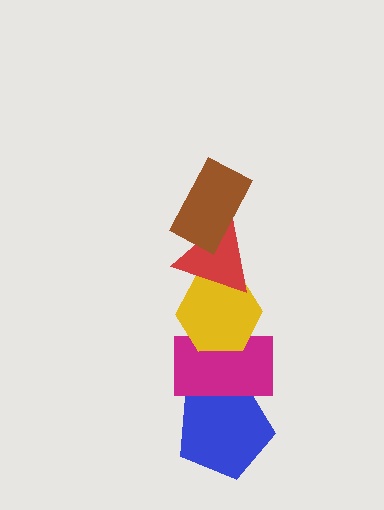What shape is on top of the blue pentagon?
The magenta rectangle is on top of the blue pentagon.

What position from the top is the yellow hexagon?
The yellow hexagon is 3rd from the top.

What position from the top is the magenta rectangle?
The magenta rectangle is 4th from the top.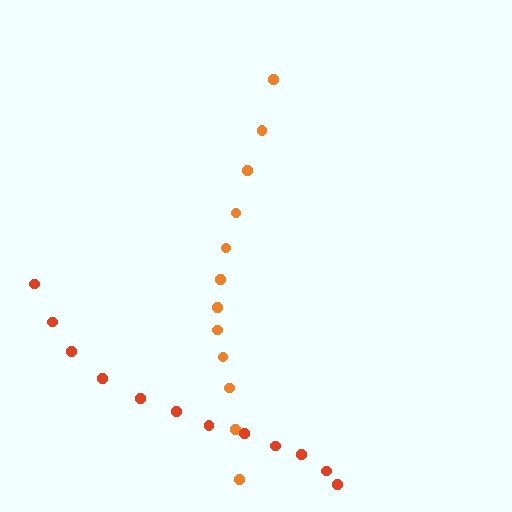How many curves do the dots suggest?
There are 2 distinct paths.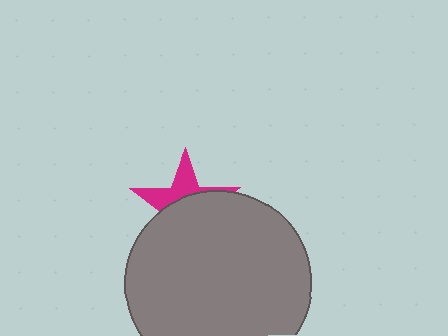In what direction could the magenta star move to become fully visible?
The magenta star could move up. That would shift it out from behind the gray circle entirely.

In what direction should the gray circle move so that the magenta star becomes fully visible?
The gray circle should move down. That is the shortest direction to clear the overlap and leave the magenta star fully visible.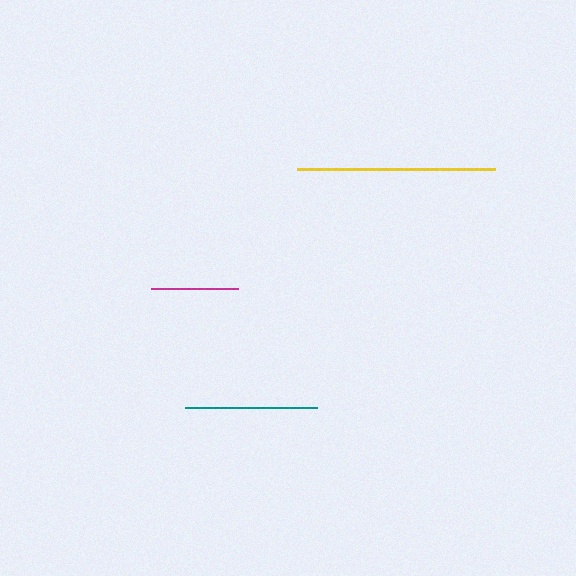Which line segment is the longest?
The yellow line is the longest at approximately 198 pixels.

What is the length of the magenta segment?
The magenta segment is approximately 88 pixels long.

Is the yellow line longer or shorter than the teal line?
The yellow line is longer than the teal line.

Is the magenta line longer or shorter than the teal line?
The teal line is longer than the magenta line.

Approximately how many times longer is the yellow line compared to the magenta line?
The yellow line is approximately 2.3 times the length of the magenta line.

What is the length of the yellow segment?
The yellow segment is approximately 198 pixels long.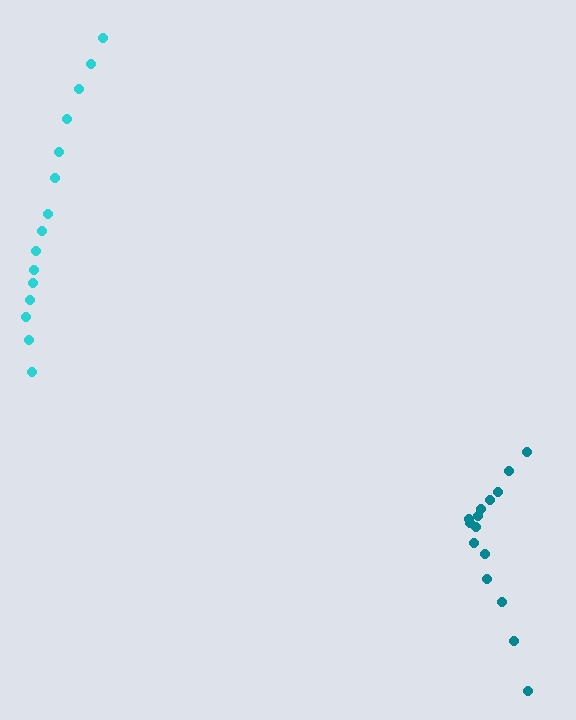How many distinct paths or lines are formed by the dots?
There are 2 distinct paths.